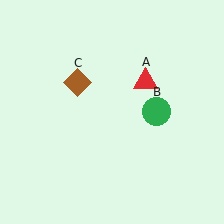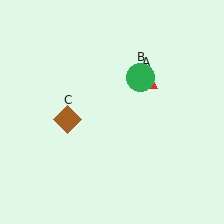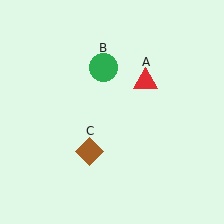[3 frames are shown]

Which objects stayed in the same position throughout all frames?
Red triangle (object A) remained stationary.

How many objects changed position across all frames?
2 objects changed position: green circle (object B), brown diamond (object C).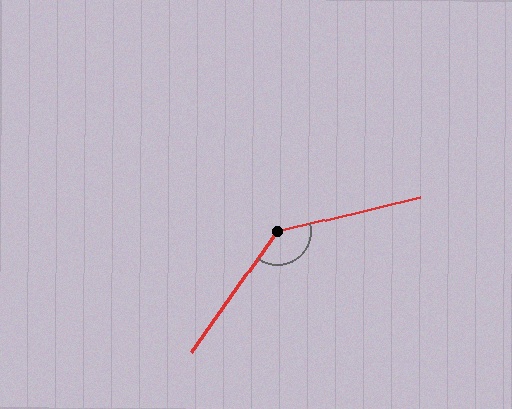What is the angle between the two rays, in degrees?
Approximately 139 degrees.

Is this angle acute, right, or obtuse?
It is obtuse.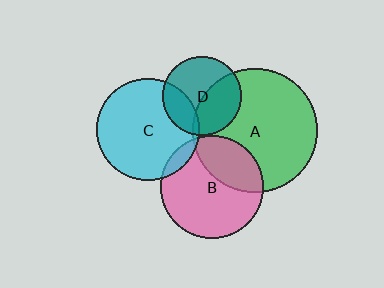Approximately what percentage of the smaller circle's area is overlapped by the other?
Approximately 40%.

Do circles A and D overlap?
Yes.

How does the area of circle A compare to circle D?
Approximately 2.5 times.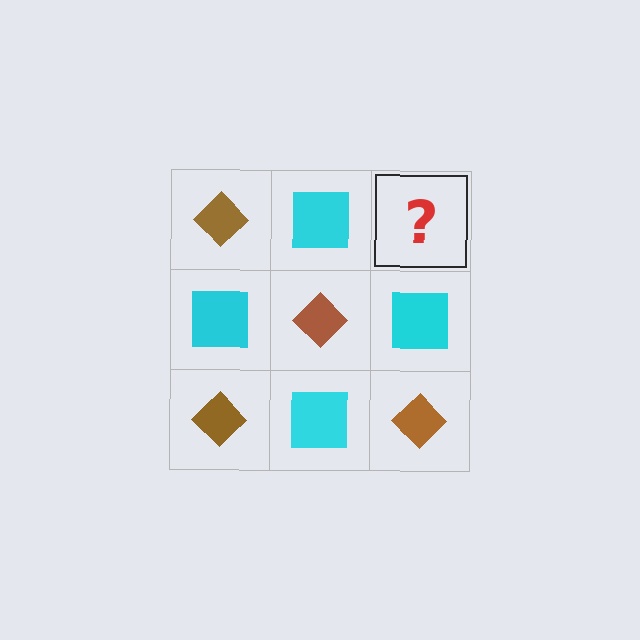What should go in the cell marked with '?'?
The missing cell should contain a brown diamond.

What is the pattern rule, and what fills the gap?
The rule is that it alternates brown diamond and cyan square in a checkerboard pattern. The gap should be filled with a brown diamond.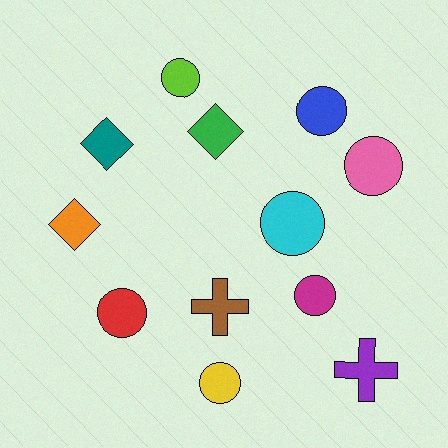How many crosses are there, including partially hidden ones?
There are 2 crosses.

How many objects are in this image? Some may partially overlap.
There are 12 objects.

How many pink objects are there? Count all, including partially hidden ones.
There is 1 pink object.